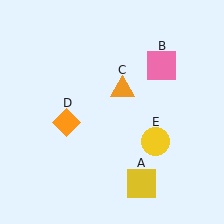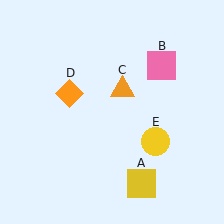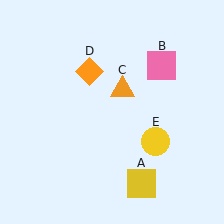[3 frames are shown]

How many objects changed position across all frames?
1 object changed position: orange diamond (object D).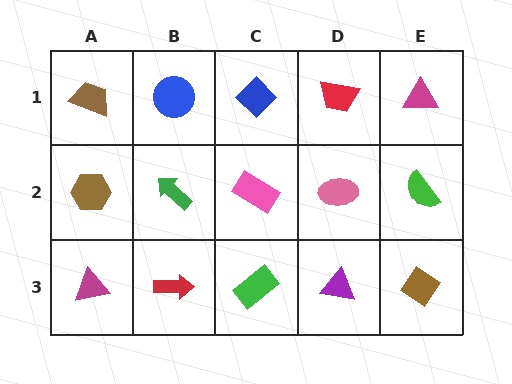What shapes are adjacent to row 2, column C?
A blue diamond (row 1, column C), a green rectangle (row 3, column C), a green arrow (row 2, column B), a pink ellipse (row 2, column D).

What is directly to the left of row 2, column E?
A pink ellipse.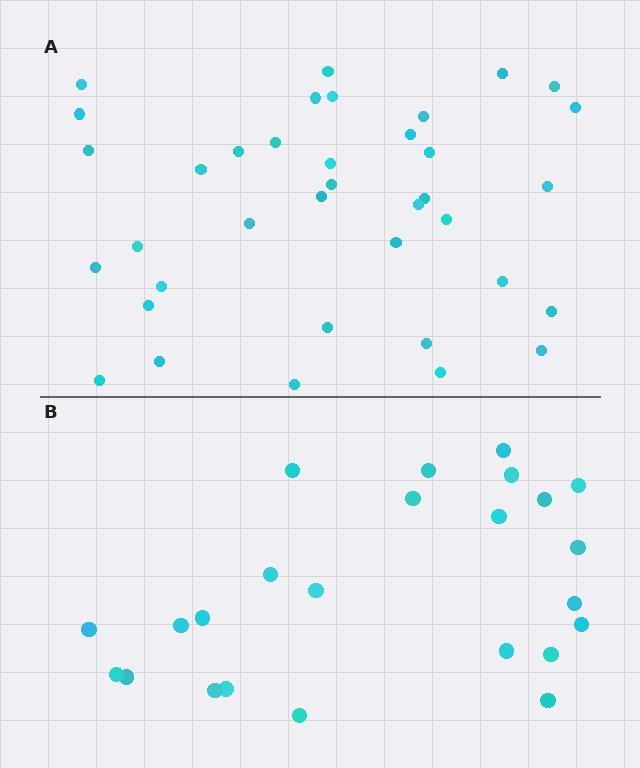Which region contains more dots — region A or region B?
Region A (the top region) has more dots.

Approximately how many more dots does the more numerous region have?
Region A has approximately 15 more dots than region B.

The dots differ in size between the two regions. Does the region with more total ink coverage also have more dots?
No. Region B has more total ink coverage because its dots are larger, but region A actually contains more individual dots. Total area can be misleading — the number of items is what matters here.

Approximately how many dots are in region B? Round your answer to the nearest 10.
About 20 dots. (The exact count is 24, which rounds to 20.)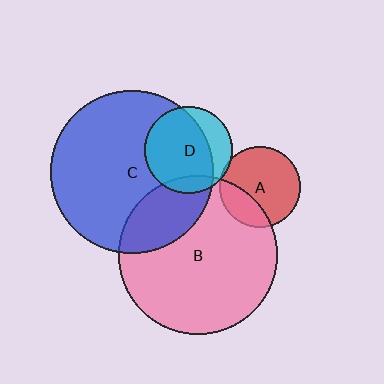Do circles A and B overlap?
Yes.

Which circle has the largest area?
Circle C (blue).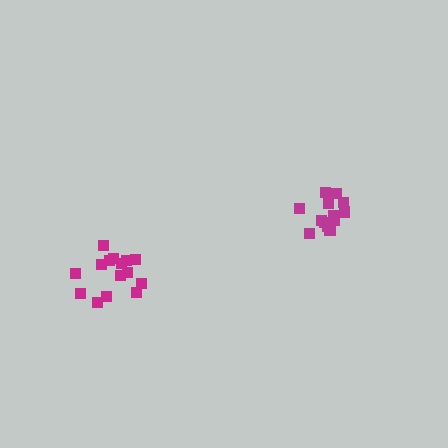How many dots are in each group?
Group 1: 13 dots, Group 2: 15 dots (28 total).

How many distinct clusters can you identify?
There are 2 distinct clusters.